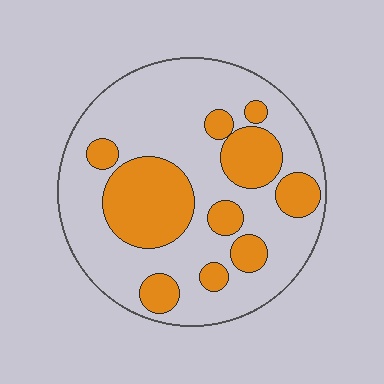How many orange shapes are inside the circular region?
10.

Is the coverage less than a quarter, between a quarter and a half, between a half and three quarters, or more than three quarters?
Between a quarter and a half.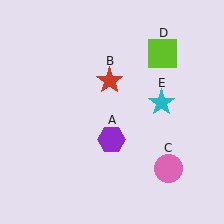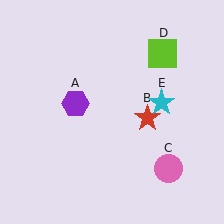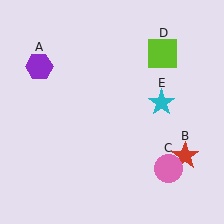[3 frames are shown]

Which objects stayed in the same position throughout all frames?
Pink circle (object C) and lime square (object D) and cyan star (object E) remained stationary.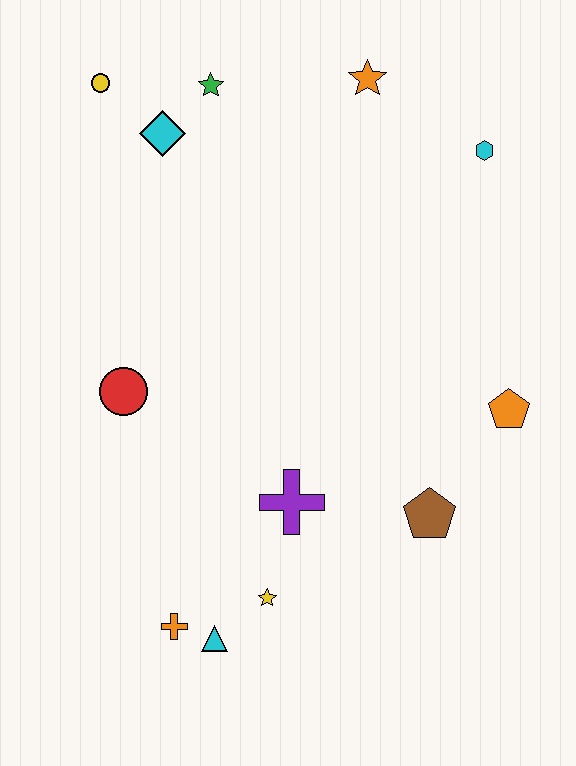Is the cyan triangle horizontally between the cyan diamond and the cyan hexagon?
Yes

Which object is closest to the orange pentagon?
The brown pentagon is closest to the orange pentagon.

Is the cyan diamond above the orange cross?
Yes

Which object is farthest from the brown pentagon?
The yellow circle is farthest from the brown pentagon.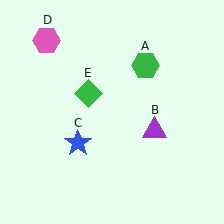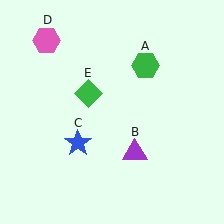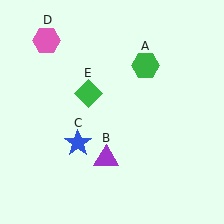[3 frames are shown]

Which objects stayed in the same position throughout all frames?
Green hexagon (object A) and blue star (object C) and pink hexagon (object D) and green diamond (object E) remained stationary.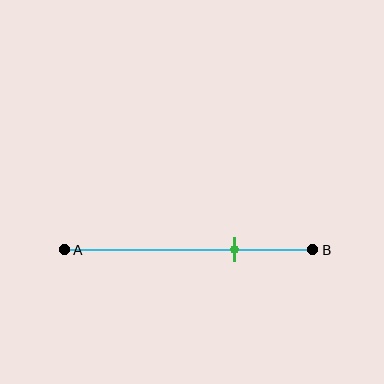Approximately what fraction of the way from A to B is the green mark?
The green mark is approximately 70% of the way from A to B.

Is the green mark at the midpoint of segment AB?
No, the mark is at about 70% from A, not at the 50% midpoint.